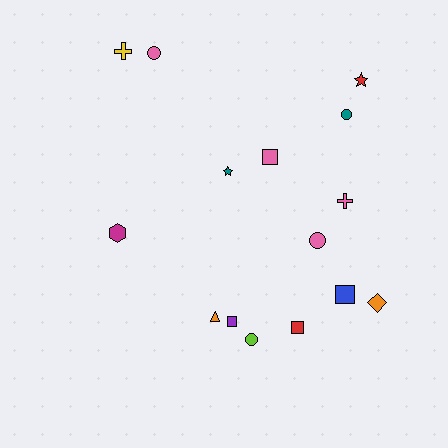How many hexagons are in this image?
There is 1 hexagon.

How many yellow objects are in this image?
There is 1 yellow object.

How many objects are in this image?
There are 15 objects.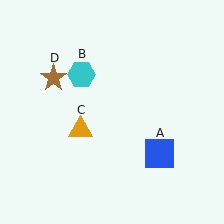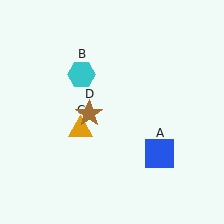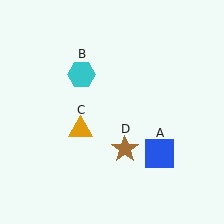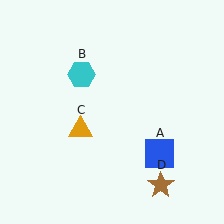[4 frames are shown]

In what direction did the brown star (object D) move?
The brown star (object D) moved down and to the right.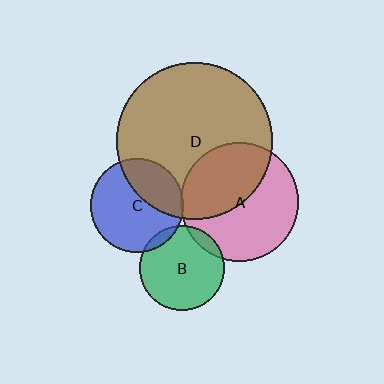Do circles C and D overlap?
Yes.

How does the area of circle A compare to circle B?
Approximately 1.9 times.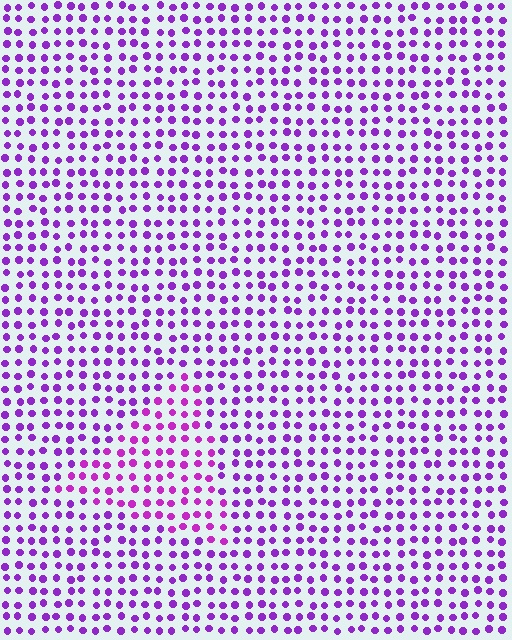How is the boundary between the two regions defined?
The boundary is defined purely by a slight shift in hue (about 21 degrees). Spacing, size, and orientation are identical on both sides.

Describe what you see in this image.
The image is filled with small purple elements in a uniform arrangement. A triangle-shaped region is visible where the elements are tinted to a slightly different hue, forming a subtle color boundary.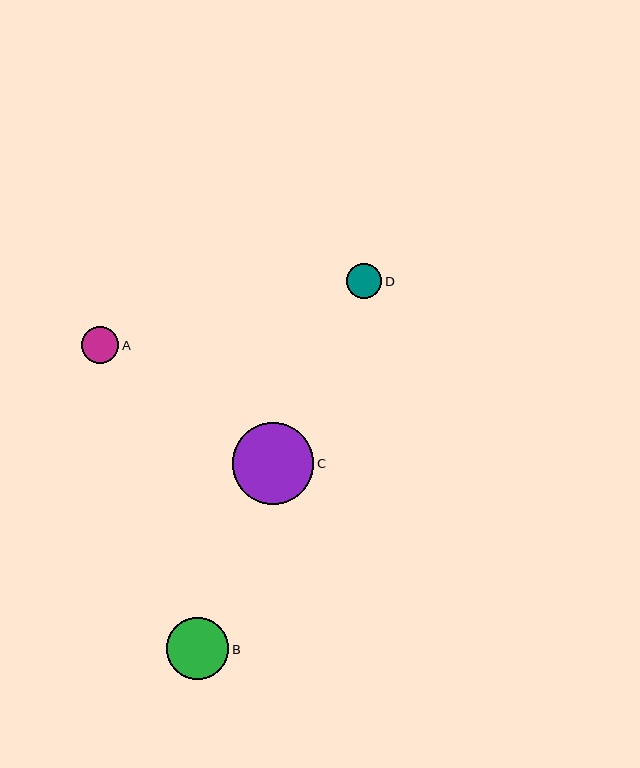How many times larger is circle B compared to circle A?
Circle B is approximately 1.7 times the size of circle A.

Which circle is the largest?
Circle C is the largest with a size of approximately 81 pixels.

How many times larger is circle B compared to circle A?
Circle B is approximately 1.7 times the size of circle A.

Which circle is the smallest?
Circle D is the smallest with a size of approximately 35 pixels.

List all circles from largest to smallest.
From largest to smallest: C, B, A, D.